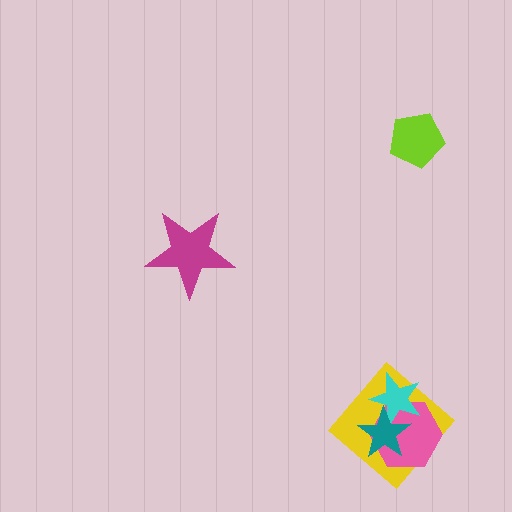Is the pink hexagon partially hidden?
Yes, it is partially covered by another shape.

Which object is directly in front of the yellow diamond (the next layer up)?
The pink hexagon is directly in front of the yellow diamond.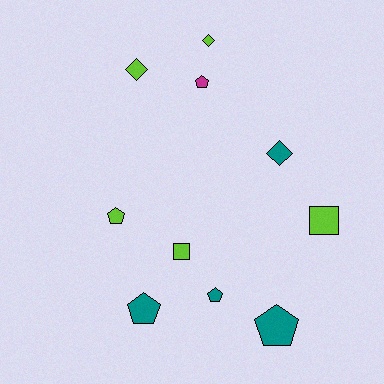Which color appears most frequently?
Lime, with 5 objects.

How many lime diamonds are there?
There are 2 lime diamonds.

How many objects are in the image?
There are 10 objects.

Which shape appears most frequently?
Pentagon, with 5 objects.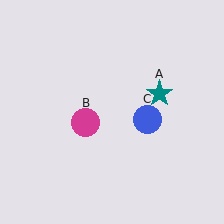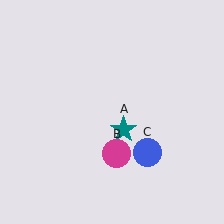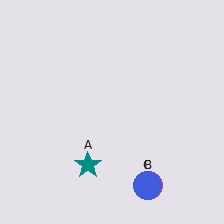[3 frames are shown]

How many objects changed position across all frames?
3 objects changed position: teal star (object A), magenta circle (object B), blue circle (object C).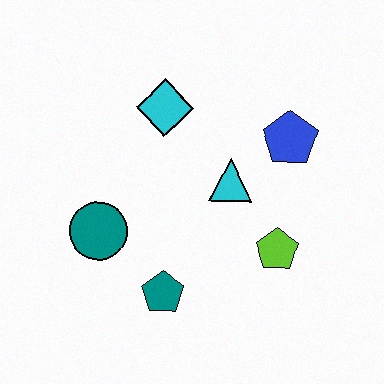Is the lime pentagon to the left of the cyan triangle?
No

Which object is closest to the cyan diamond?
The cyan triangle is closest to the cyan diamond.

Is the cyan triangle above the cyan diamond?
No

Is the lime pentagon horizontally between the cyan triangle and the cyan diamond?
No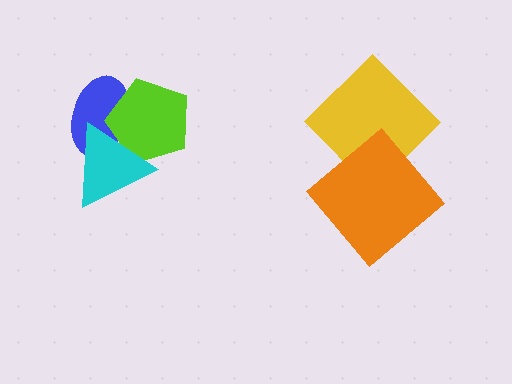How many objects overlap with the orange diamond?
1 object overlaps with the orange diamond.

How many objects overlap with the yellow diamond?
1 object overlaps with the yellow diamond.